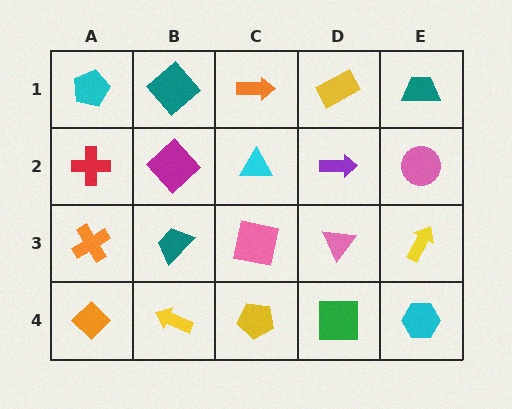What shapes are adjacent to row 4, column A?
An orange cross (row 3, column A), a yellow arrow (row 4, column B).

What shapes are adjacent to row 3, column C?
A cyan triangle (row 2, column C), a yellow pentagon (row 4, column C), a teal trapezoid (row 3, column B), a pink triangle (row 3, column D).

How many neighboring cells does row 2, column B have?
4.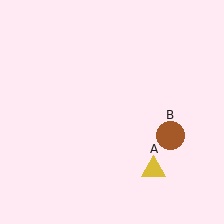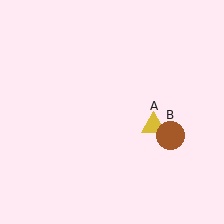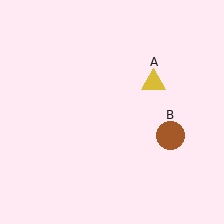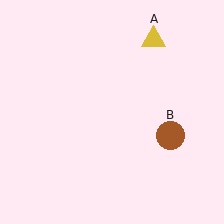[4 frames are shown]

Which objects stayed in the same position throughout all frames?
Brown circle (object B) remained stationary.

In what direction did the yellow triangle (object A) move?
The yellow triangle (object A) moved up.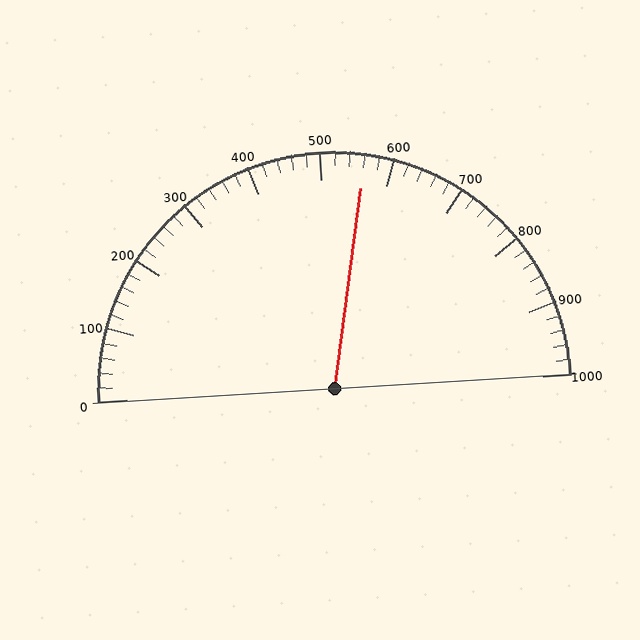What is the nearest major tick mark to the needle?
The nearest major tick mark is 600.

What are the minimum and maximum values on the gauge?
The gauge ranges from 0 to 1000.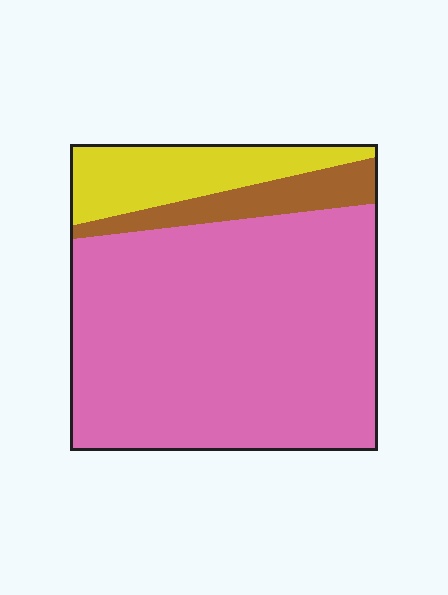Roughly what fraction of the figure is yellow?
Yellow takes up about one sixth (1/6) of the figure.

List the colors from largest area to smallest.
From largest to smallest: pink, yellow, brown.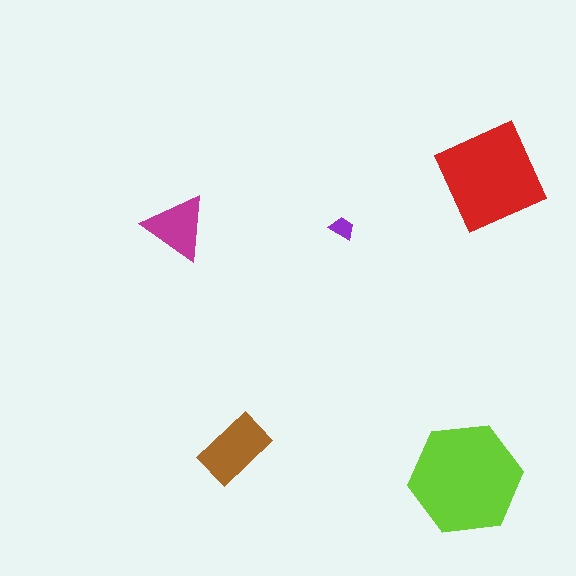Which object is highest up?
The red diamond is topmost.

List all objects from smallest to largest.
The purple trapezoid, the magenta triangle, the brown rectangle, the red diamond, the lime hexagon.